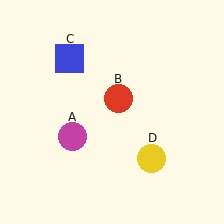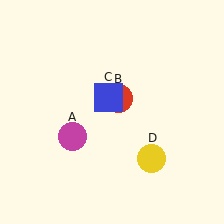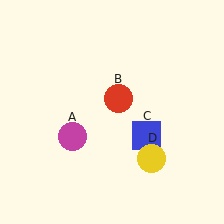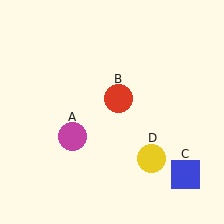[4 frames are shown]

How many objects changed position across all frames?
1 object changed position: blue square (object C).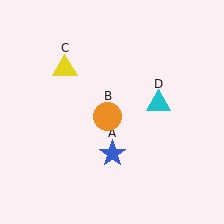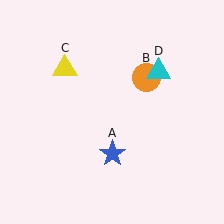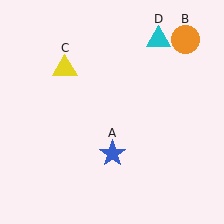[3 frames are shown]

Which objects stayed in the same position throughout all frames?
Blue star (object A) and yellow triangle (object C) remained stationary.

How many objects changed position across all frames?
2 objects changed position: orange circle (object B), cyan triangle (object D).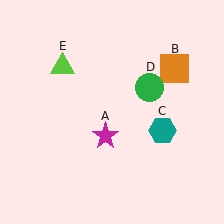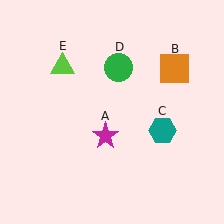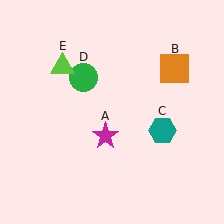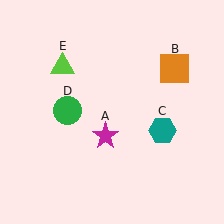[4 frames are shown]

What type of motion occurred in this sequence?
The green circle (object D) rotated counterclockwise around the center of the scene.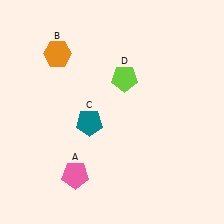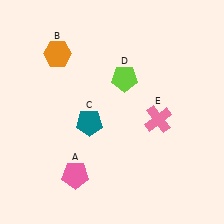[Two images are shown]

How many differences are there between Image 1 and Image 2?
There is 1 difference between the two images.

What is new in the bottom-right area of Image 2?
A pink cross (E) was added in the bottom-right area of Image 2.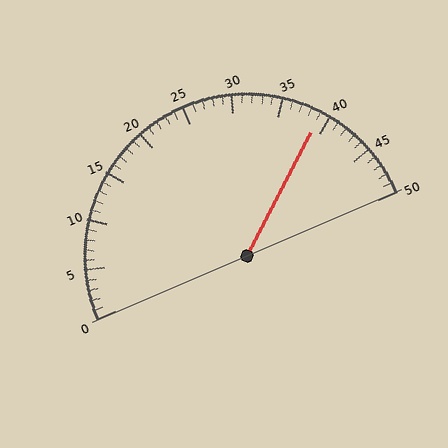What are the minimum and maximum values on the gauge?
The gauge ranges from 0 to 50.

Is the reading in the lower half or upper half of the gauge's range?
The reading is in the upper half of the range (0 to 50).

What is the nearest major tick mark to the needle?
The nearest major tick mark is 40.